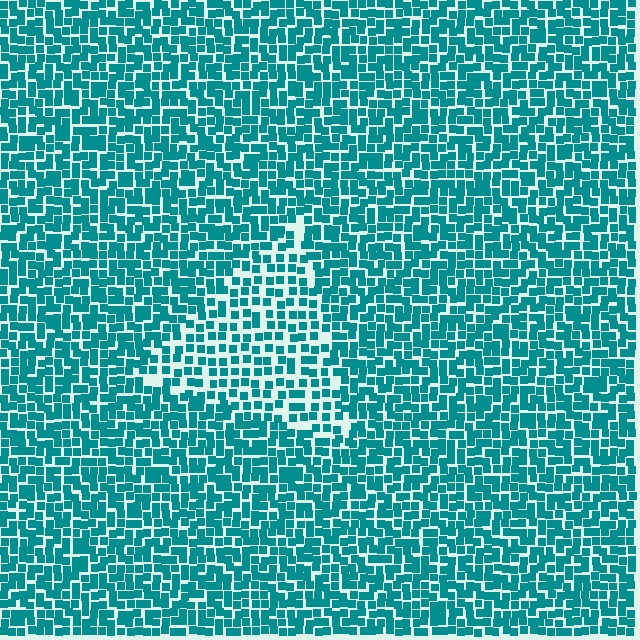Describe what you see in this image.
The image contains small teal elements arranged at two different densities. A triangle-shaped region is visible where the elements are less densely packed than the surrounding area.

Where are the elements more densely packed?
The elements are more densely packed outside the triangle boundary.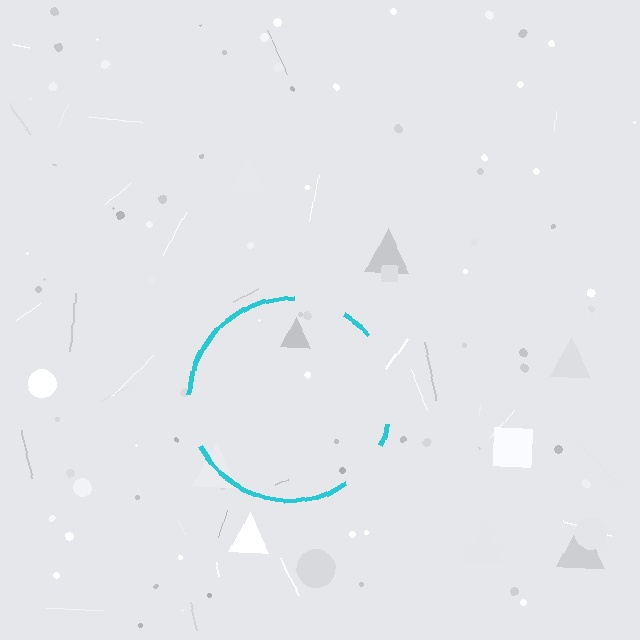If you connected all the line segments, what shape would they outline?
They would outline a circle.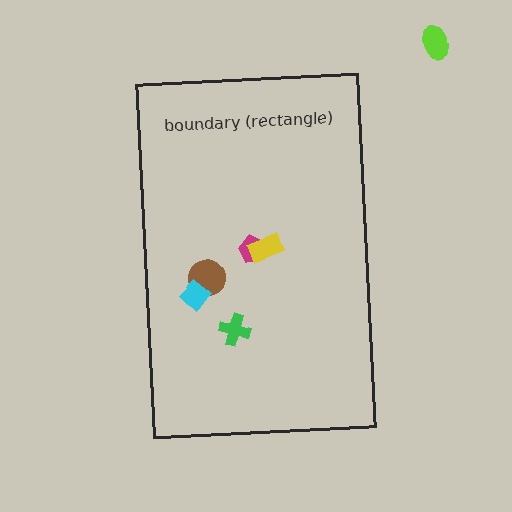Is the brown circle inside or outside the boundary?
Inside.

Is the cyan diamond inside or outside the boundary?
Inside.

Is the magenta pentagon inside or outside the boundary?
Inside.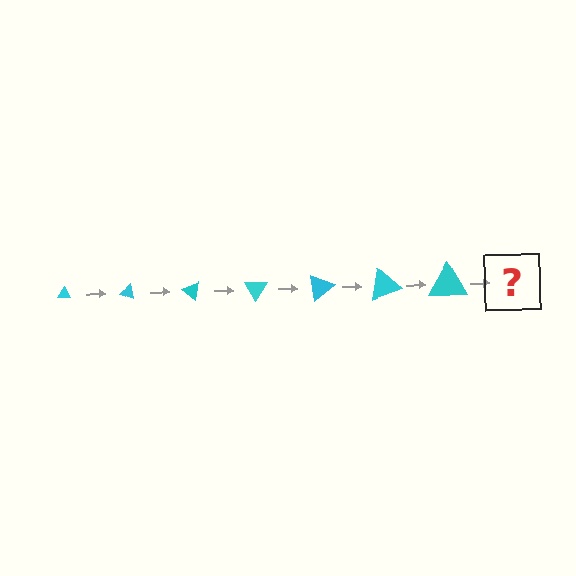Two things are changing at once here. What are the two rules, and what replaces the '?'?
The two rules are that the triangle grows larger each step and it rotates 20 degrees each step. The '?' should be a triangle, larger than the previous one and rotated 140 degrees from the start.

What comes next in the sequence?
The next element should be a triangle, larger than the previous one and rotated 140 degrees from the start.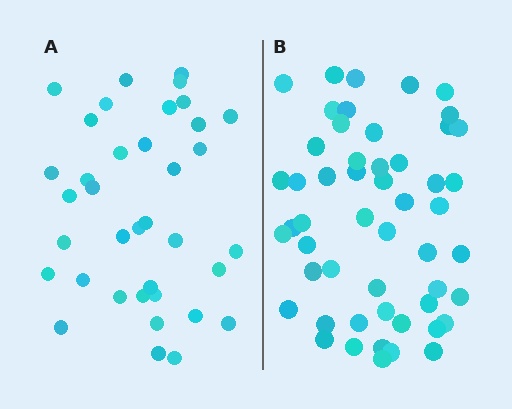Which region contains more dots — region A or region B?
Region B (the right region) has more dots.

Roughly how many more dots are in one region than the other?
Region B has approximately 15 more dots than region A.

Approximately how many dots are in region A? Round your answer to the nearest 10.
About 40 dots. (The exact count is 37, which rounds to 40.)